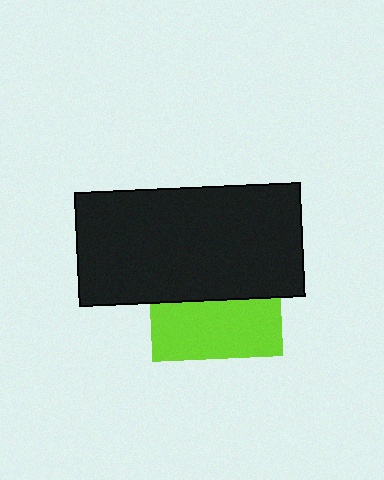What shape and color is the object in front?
The object in front is a black rectangle.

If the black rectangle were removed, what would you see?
You would see the complete lime square.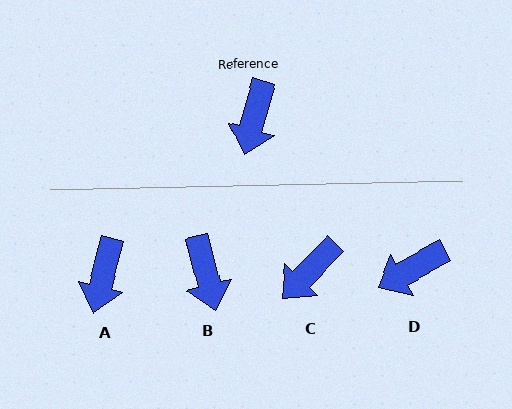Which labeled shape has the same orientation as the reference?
A.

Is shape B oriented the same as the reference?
No, it is off by about 29 degrees.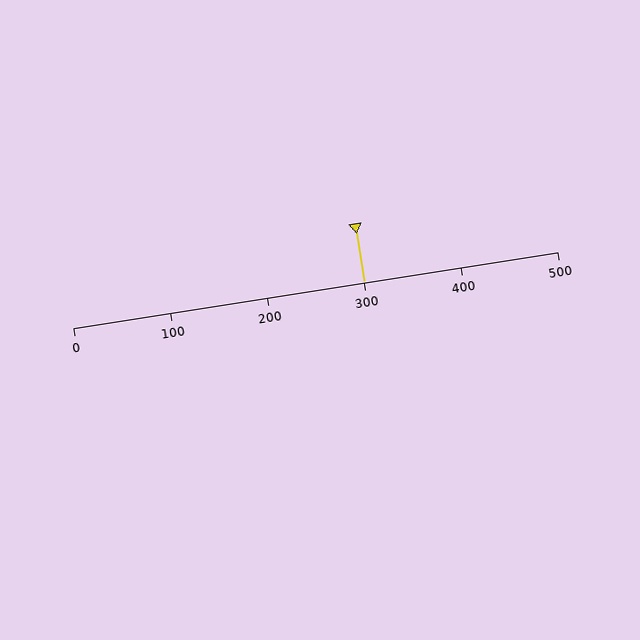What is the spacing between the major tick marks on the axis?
The major ticks are spaced 100 apart.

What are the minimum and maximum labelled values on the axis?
The axis runs from 0 to 500.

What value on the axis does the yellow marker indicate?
The marker indicates approximately 300.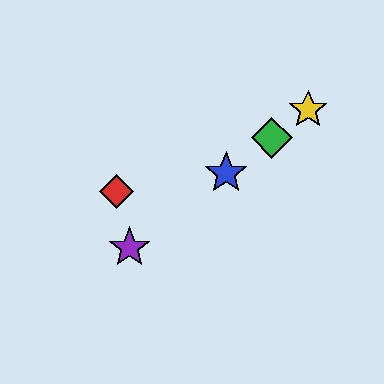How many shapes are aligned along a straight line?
4 shapes (the blue star, the green diamond, the yellow star, the purple star) are aligned along a straight line.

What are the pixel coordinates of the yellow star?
The yellow star is at (308, 110).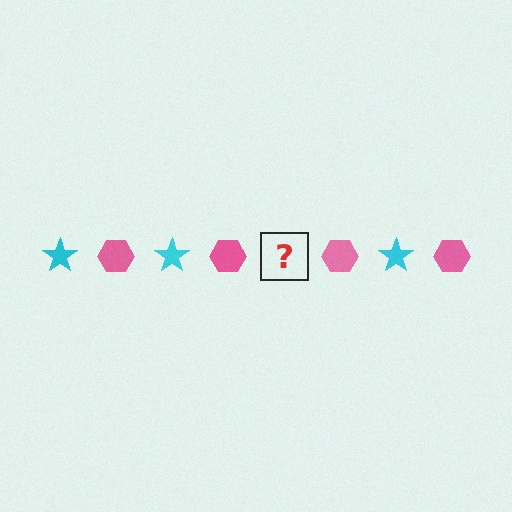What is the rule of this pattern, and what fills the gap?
The rule is that the pattern alternates between cyan star and pink hexagon. The gap should be filled with a cyan star.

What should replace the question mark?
The question mark should be replaced with a cyan star.